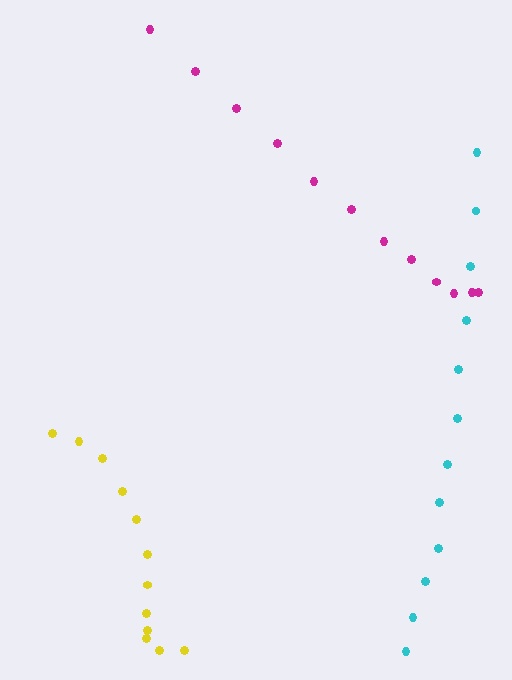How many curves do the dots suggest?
There are 3 distinct paths.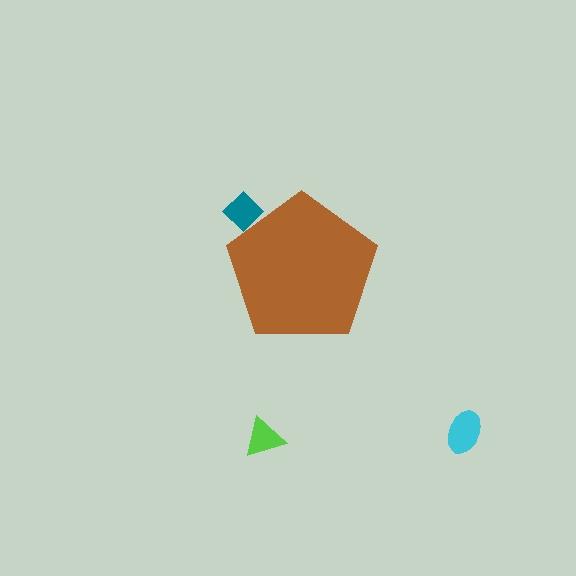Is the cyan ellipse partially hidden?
No, the cyan ellipse is fully visible.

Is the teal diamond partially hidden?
Yes, the teal diamond is partially hidden behind the brown pentagon.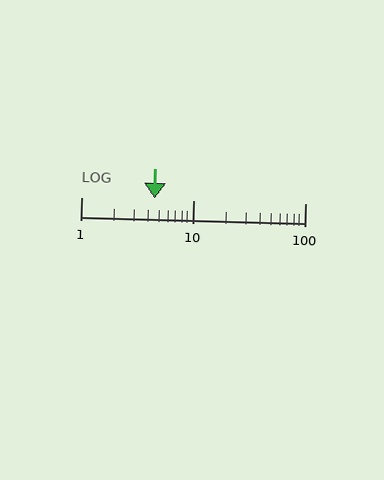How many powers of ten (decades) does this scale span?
The scale spans 2 decades, from 1 to 100.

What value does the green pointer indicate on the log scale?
The pointer indicates approximately 4.5.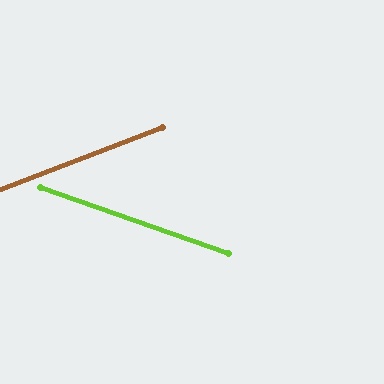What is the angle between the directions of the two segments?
Approximately 40 degrees.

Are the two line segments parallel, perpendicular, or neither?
Neither parallel nor perpendicular — they differ by about 40°.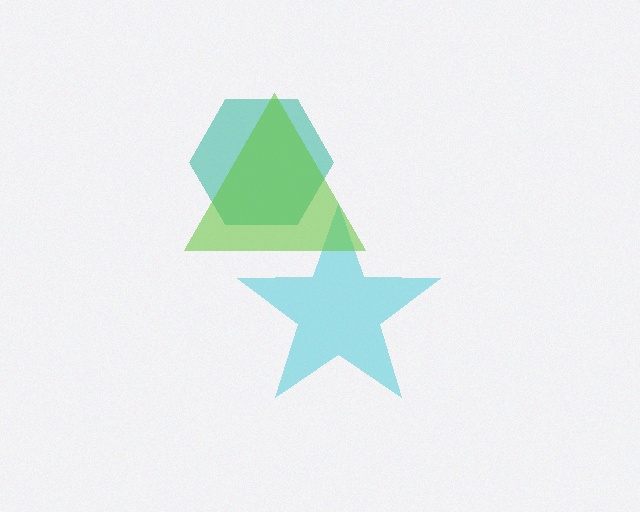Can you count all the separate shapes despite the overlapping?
Yes, there are 3 separate shapes.